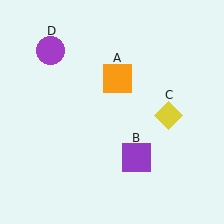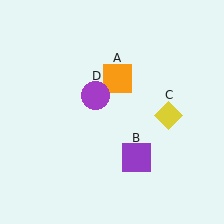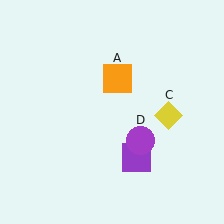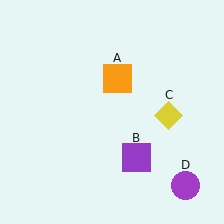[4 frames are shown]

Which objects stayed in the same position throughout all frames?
Orange square (object A) and purple square (object B) and yellow diamond (object C) remained stationary.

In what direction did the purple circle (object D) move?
The purple circle (object D) moved down and to the right.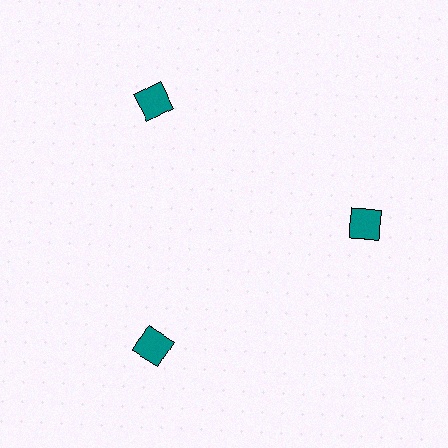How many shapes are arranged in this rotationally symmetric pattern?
There are 3 shapes, arranged in 3 groups of 1.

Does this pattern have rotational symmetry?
Yes, this pattern has 3-fold rotational symmetry. It looks the same after rotating 120 degrees around the center.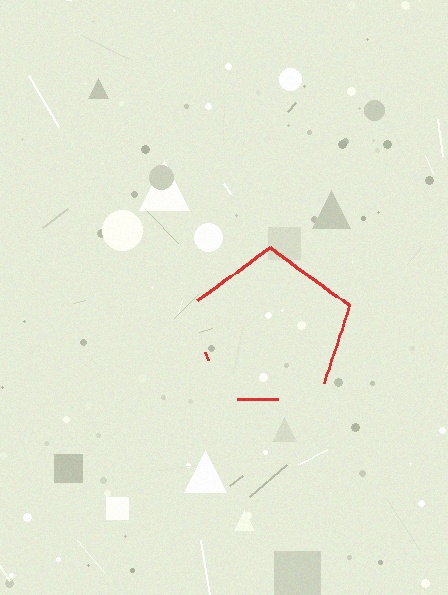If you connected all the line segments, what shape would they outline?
They would outline a pentagon.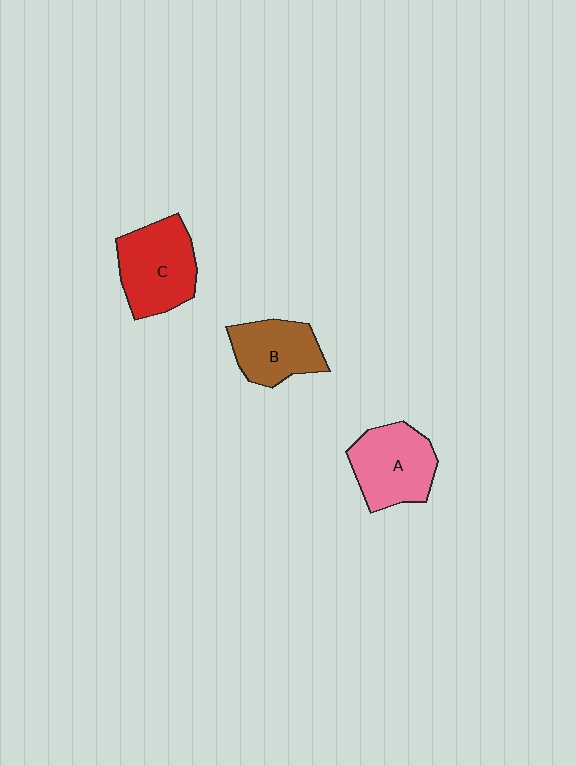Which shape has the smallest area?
Shape B (brown).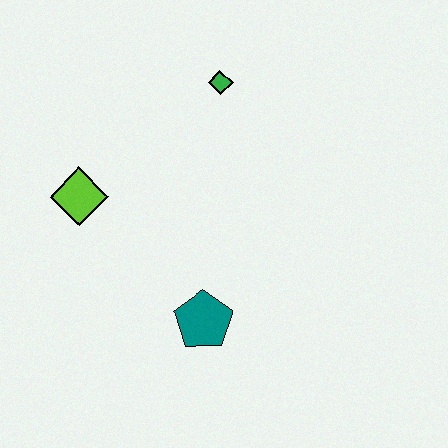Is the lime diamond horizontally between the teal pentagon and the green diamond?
No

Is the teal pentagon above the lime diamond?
No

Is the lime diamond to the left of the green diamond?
Yes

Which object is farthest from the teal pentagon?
The green diamond is farthest from the teal pentagon.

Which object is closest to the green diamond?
The lime diamond is closest to the green diamond.